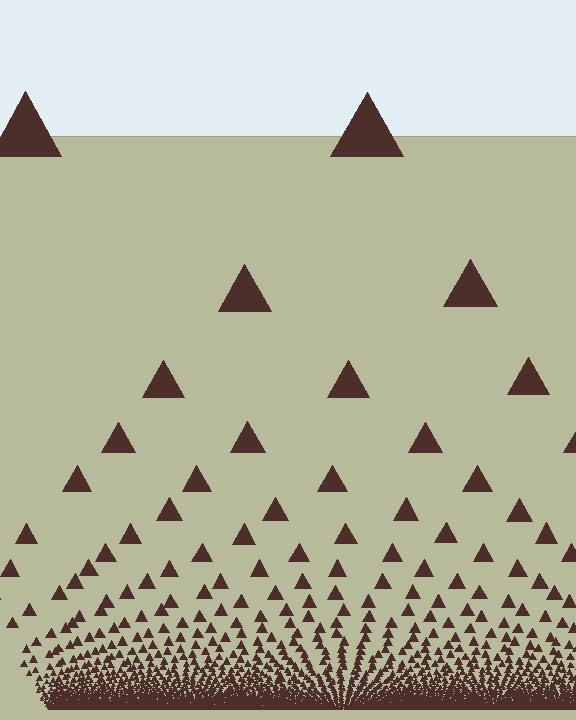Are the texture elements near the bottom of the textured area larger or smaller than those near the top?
Smaller. The gradient is inverted — elements near the bottom are smaller and denser.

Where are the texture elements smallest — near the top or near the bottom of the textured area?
Near the bottom.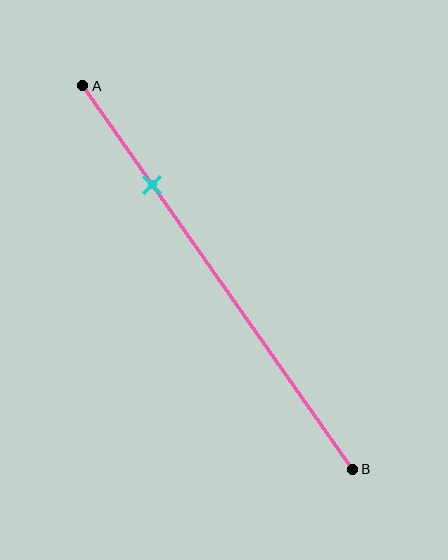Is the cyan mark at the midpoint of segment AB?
No, the mark is at about 25% from A, not at the 50% midpoint.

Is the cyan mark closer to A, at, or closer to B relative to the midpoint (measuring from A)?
The cyan mark is closer to point A than the midpoint of segment AB.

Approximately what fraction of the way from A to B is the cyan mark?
The cyan mark is approximately 25% of the way from A to B.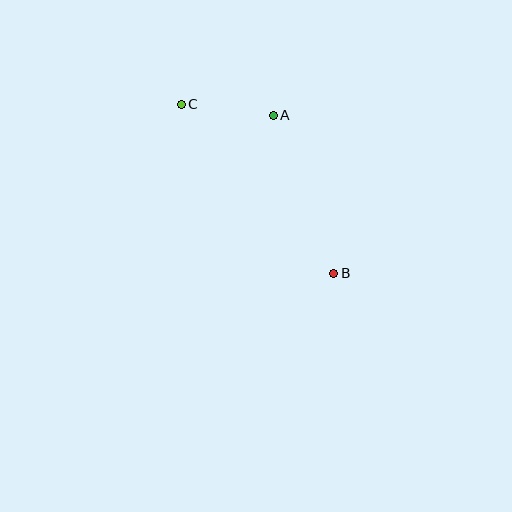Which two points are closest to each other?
Points A and C are closest to each other.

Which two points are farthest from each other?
Points B and C are farthest from each other.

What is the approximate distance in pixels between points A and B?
The distance between A and B is approximately 169 pixels.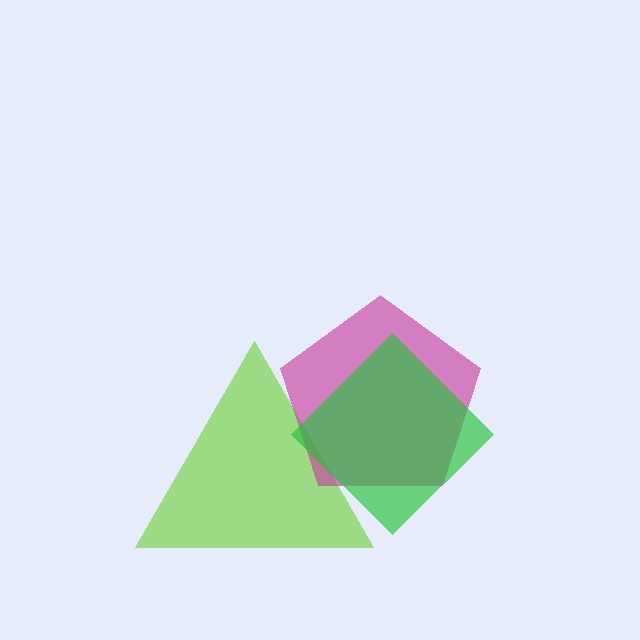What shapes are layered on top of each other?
The layered shapes are: a lime triangle, a magenta pentagon, a green diamond.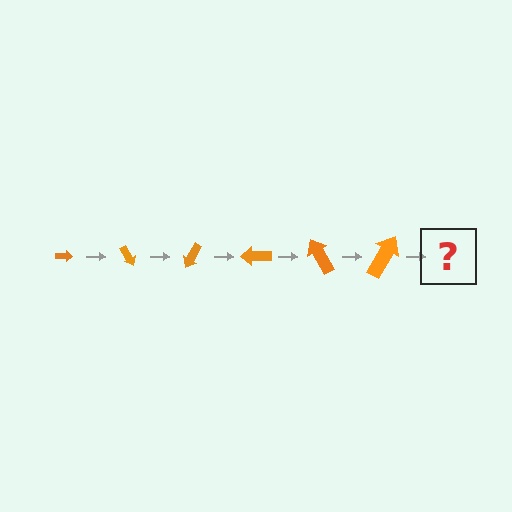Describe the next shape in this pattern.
It should be an arrow, larger than the previous one and rotated 360 degrees from the start.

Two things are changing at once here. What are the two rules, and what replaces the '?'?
The two rules are that the arrow grows larger each step and it rotates 60 degrees each step. The '?' should be an arrow, larger than the previous one and rotated 360 degrees from the start.